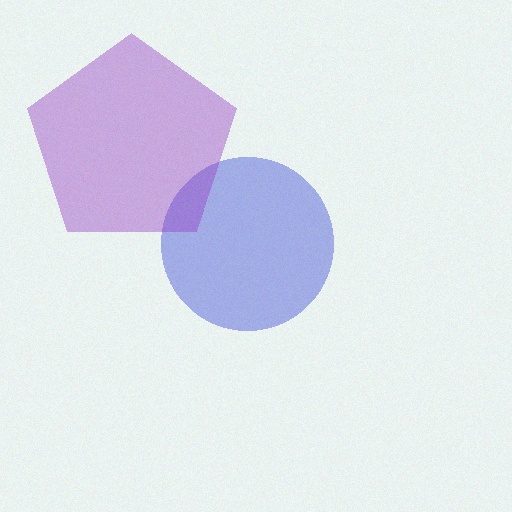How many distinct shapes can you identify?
There are 2 distinct shapes: a blue circle, a purple pentagon.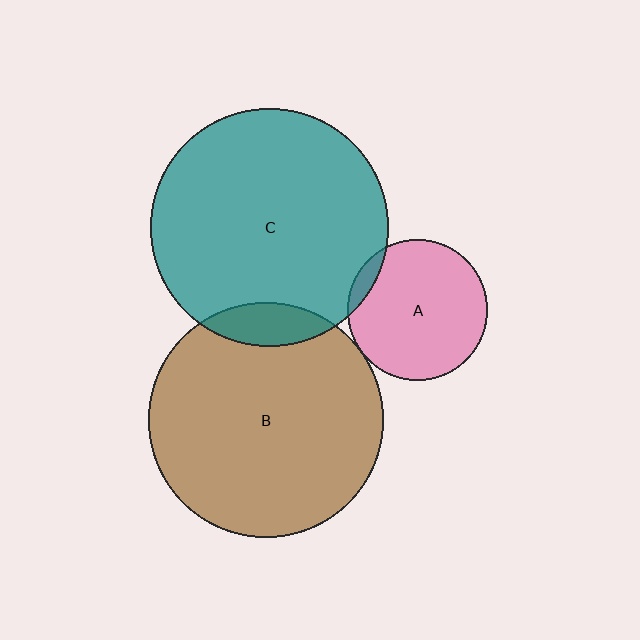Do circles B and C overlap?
Yes.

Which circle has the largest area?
Circle C (teal).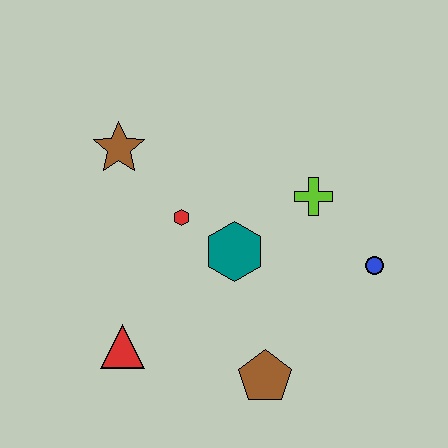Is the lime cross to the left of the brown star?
No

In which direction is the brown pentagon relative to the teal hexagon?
The brown pentagon is below the teal hexagon.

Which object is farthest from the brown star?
The blue circle is farthest from the brown star.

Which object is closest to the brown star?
The red hexagon is closest to the brown star.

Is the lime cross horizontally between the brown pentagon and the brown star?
No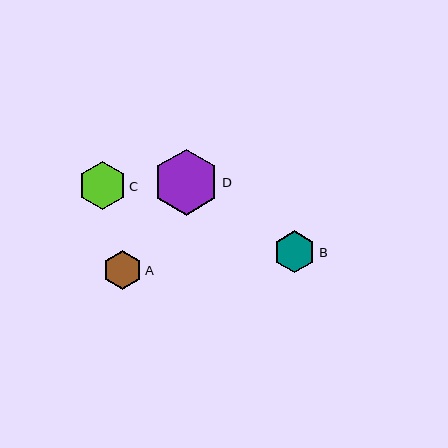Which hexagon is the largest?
Hexagon D is the largest with a size of approximately 66 pixels.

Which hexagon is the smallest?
Hexagon A is the smallest with a size of approximately 39 pixels.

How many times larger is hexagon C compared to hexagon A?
Hexagon C is approximately 1.2 times the size of hexagon A.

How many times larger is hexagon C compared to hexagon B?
Hexagon C is approximately 1.1 times the size of hexagon B.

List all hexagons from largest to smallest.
From largest to smallest: D, C, B, A.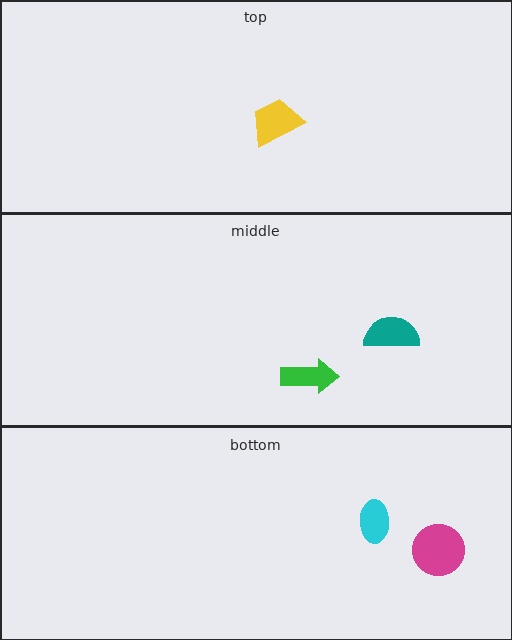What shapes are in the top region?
The yellow trapezoid.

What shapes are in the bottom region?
The magenta circle, the cyan ellipse.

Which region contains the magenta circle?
The bottom region.